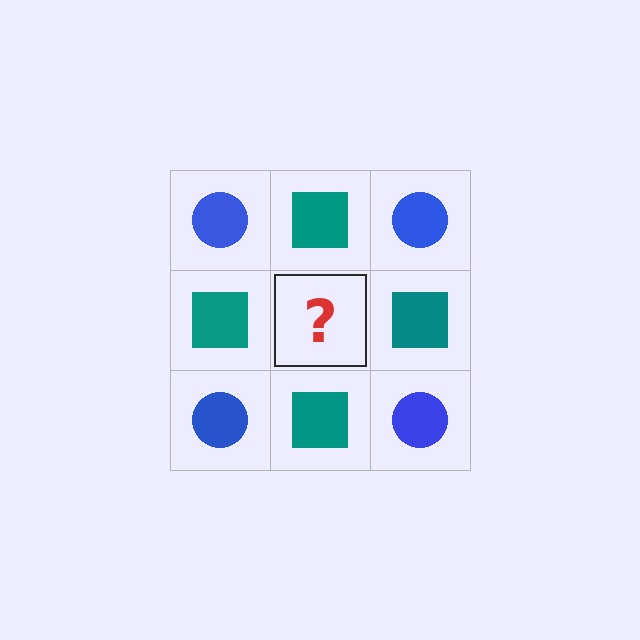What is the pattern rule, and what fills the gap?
The rule is that it alternates blue circle and teal square in a checkerboard pattern. The gap should be filled with a blue circle.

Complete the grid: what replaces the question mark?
The question mark should be replaced with a blue circle.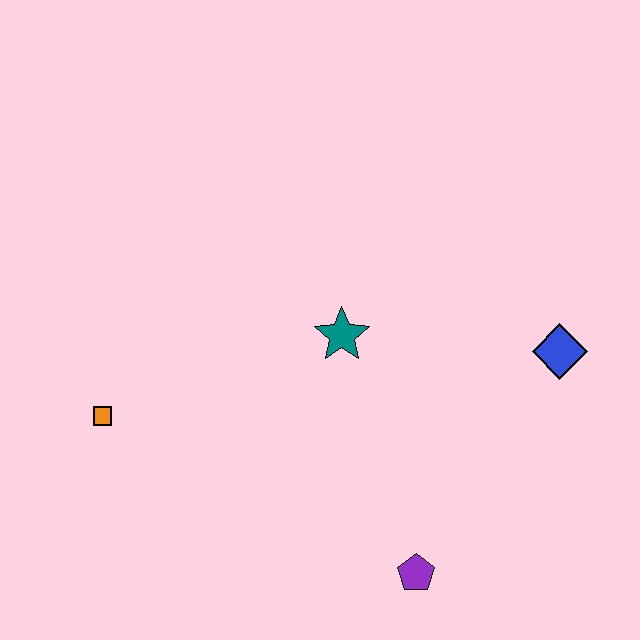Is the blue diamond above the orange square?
Yes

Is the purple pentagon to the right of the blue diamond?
No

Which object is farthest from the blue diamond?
The orange square is farthest from the blue diamond.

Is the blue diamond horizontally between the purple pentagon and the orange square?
No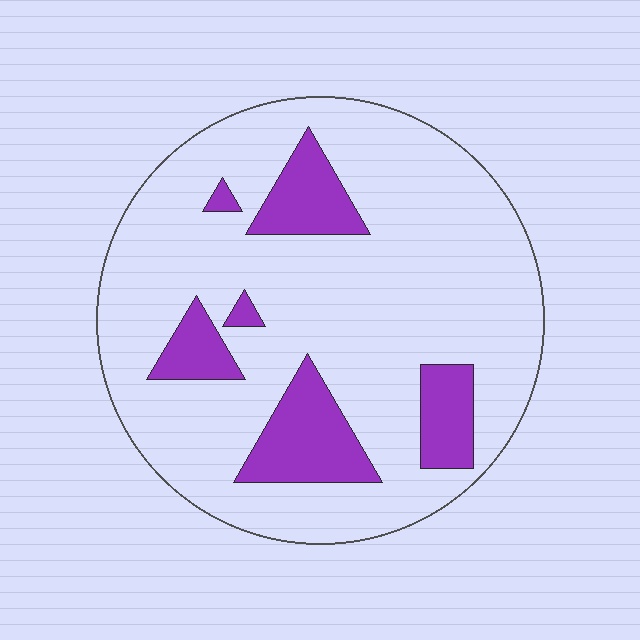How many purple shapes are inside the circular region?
6.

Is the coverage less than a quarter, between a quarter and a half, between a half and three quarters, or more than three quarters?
Less than a quarter.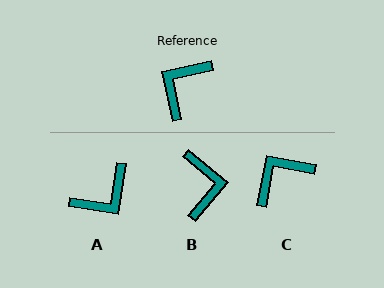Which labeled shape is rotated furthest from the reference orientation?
A, about 160 degrees away.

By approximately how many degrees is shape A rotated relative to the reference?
Approximately 160 degrees counter-clockwise.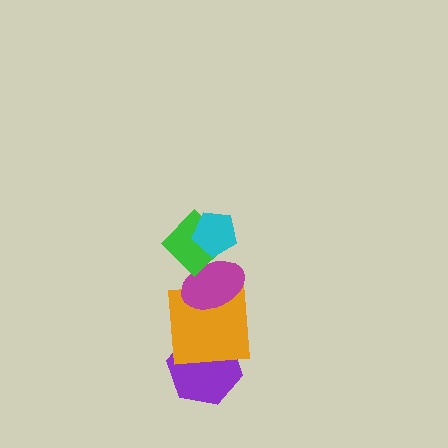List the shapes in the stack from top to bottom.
From top to bottom: the cyan pentagon, the green diamond, the magenta ellipse, the orange square, the purple hexagon.